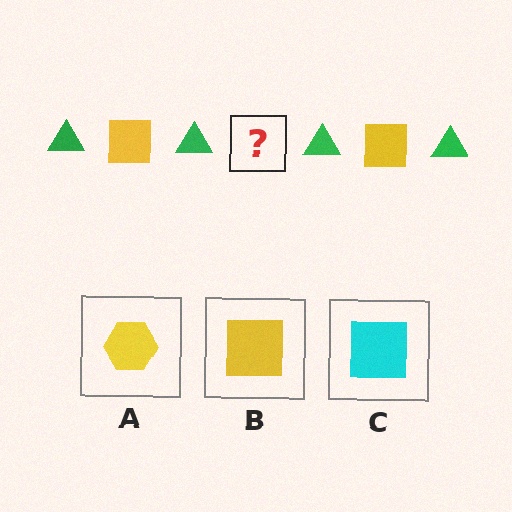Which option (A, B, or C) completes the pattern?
B.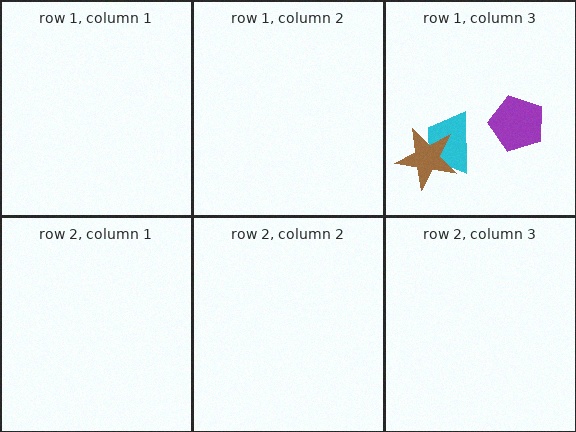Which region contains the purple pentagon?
The row 1, column 3 region.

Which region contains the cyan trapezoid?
The row 1, column 3 region.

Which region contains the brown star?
The row 1, column 3 region.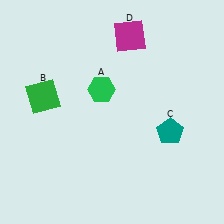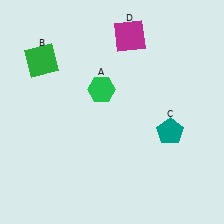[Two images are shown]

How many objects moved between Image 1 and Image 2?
1 object moved between the two images.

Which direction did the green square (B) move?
The green square (B) moved up.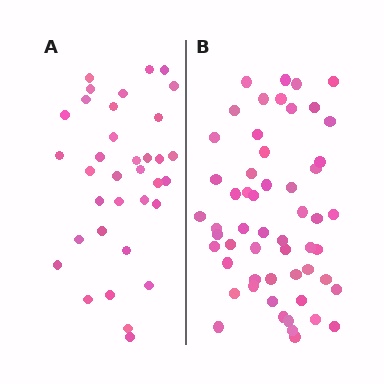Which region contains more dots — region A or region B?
Region B (the right region) has more dots.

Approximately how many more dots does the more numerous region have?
Region B has approximately 20 more dots than region A.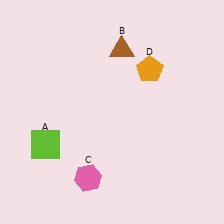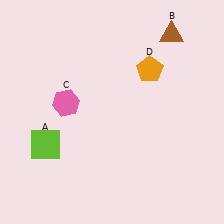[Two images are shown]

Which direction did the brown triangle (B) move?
The brown triangle (B) moved right.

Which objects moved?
The objects that moved are: the brown triangle (B), the pink hexagon (C).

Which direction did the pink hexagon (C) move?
The pink hexagon (C) moved up.